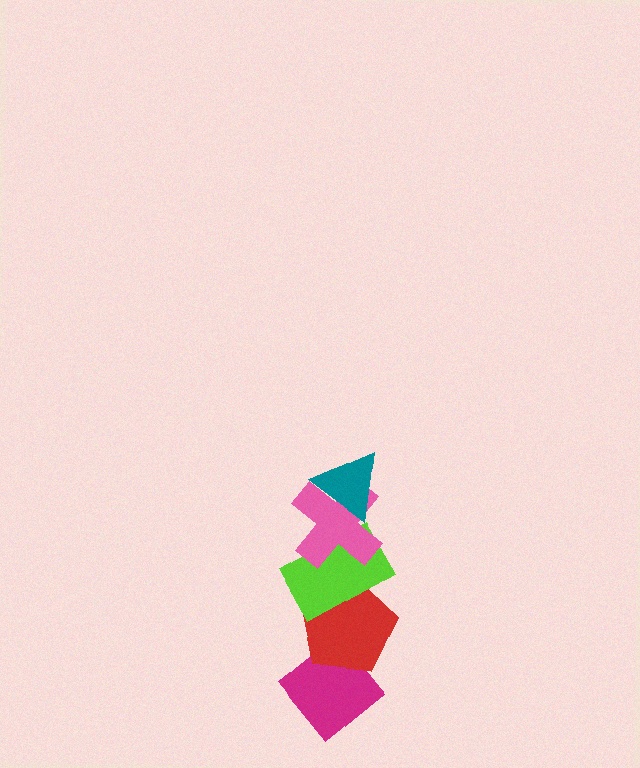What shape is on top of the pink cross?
The teal triangle is on top of the pink cross.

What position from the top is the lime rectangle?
The lime rectangle is 3rd from the top.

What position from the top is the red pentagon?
The red pentagon is 4th from the top.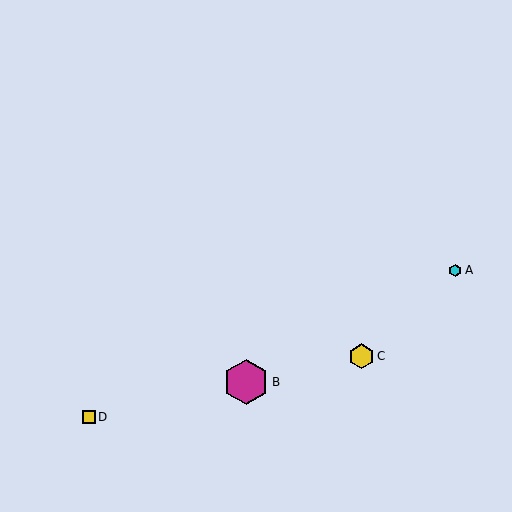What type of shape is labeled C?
Shape C is a yellow hexagon.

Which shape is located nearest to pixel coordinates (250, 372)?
The magenta hexagon (labeled B) at (246, 382) is nearest to that location.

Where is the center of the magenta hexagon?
The center of the magenta hexagon is at (246, 382).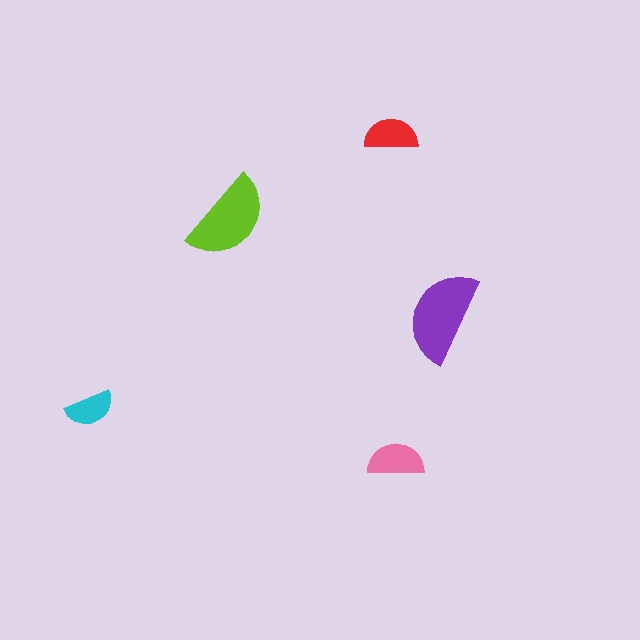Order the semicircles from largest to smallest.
the purple one, the lime one, the pink one, the red one, the cyan one.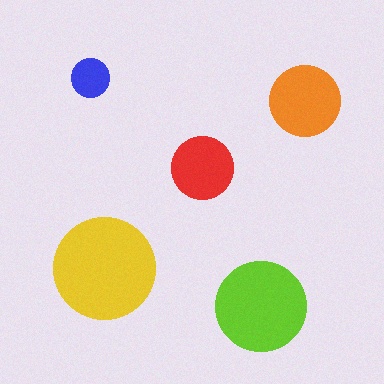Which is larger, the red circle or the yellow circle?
The yellow one.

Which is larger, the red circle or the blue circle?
The red one.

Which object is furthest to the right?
The orange circle is rightmost.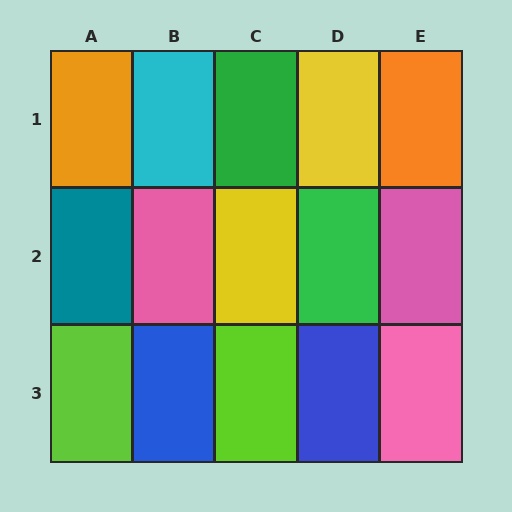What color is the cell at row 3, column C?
Lime.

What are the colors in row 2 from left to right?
Teal, pink, yellow, green, pink.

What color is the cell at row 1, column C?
Green.